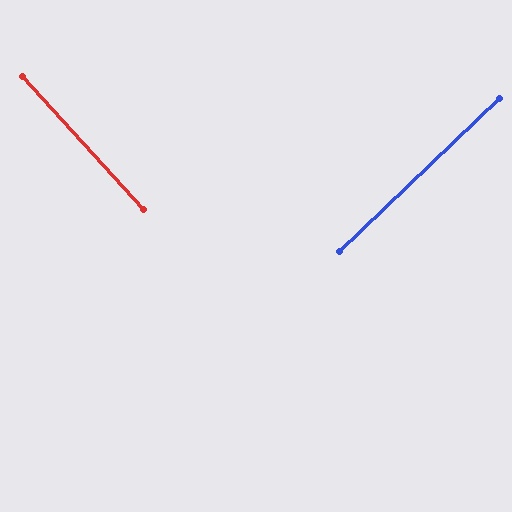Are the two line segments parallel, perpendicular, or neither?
Perpendicular — they meet at approximately 89°.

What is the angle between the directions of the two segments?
Approximately 89 degrees.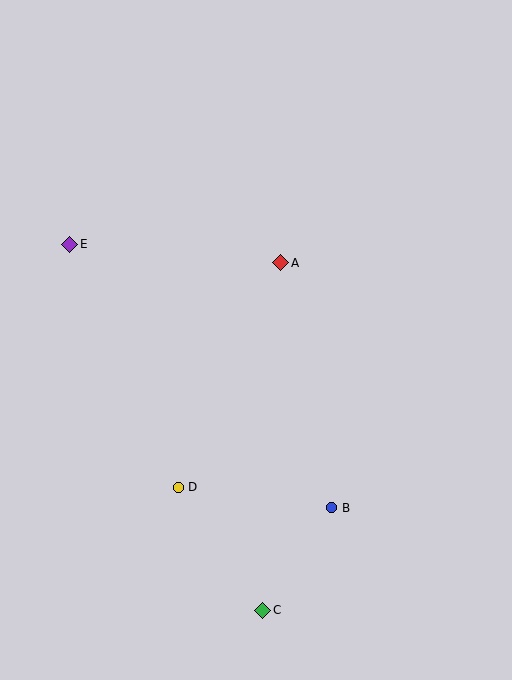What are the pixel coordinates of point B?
Point B is at (332, 508).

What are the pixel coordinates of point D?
Point D is at (178, 487).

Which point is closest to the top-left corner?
Point E is closest to the top-left corner.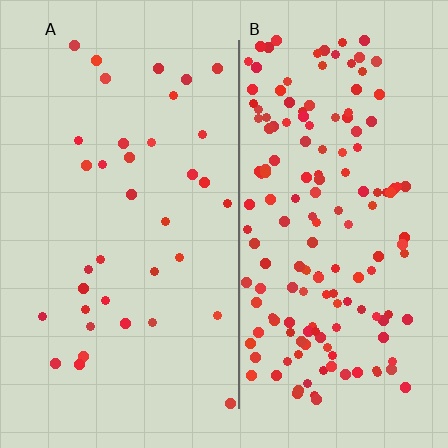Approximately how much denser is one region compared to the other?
Approximately 4.4× — region B over region A.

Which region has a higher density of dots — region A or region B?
B (the right).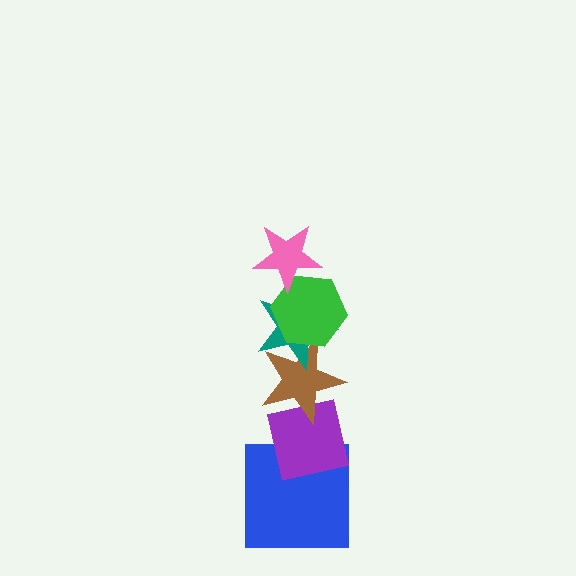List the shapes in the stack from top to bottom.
From top to bottom: the pink star, the green hexagon, the teal star, the brown star, the purple square, the blue square.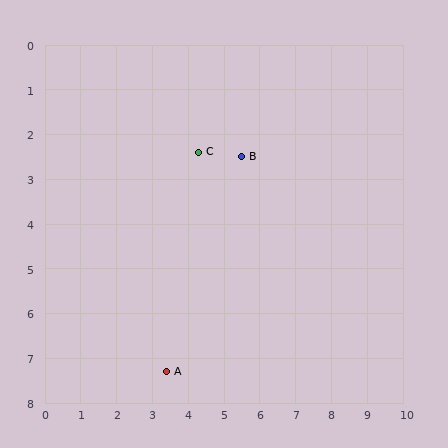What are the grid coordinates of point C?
Point C is at approximately (4.3, 2.4).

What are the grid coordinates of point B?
Point B is at approximately (5.5, 2.5).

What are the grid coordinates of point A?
Point A is at approximately (3.4, 7.3).